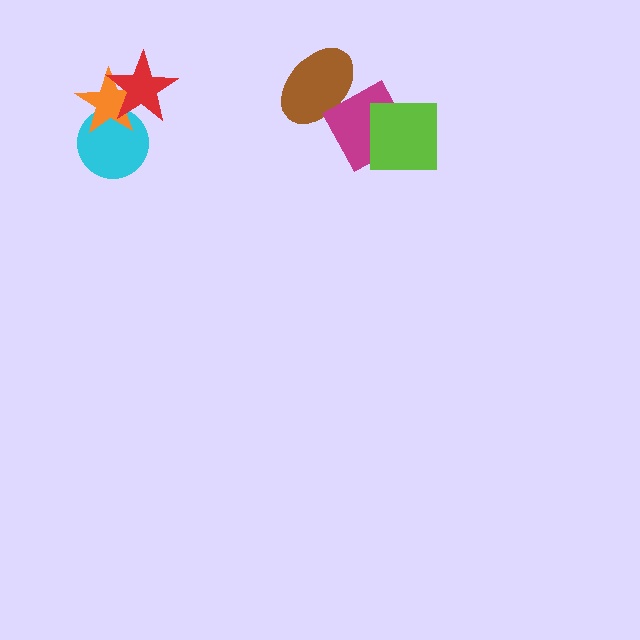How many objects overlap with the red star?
2 objects overlap with the red star.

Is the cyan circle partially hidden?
Yes, it is partially covered by another shape.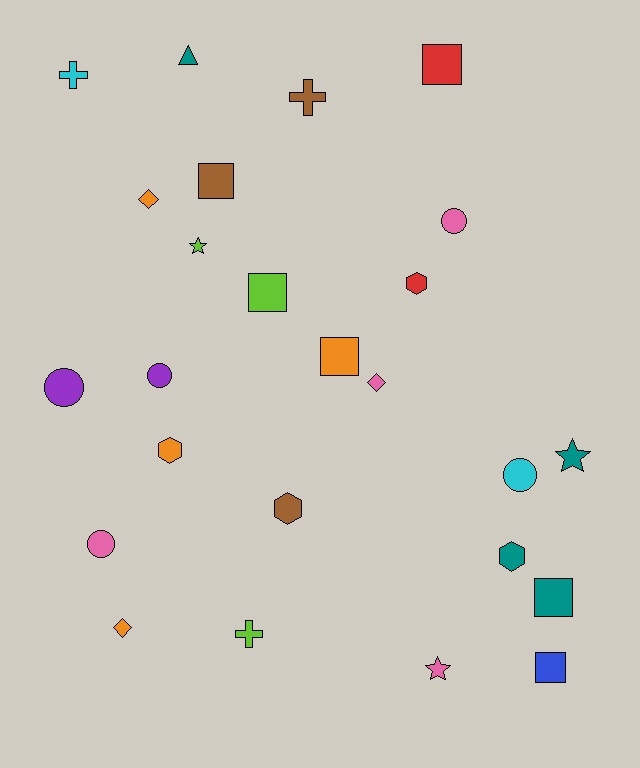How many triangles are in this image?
There is 1 triangle.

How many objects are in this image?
There are 25 objects.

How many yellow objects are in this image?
There are no yellow objects.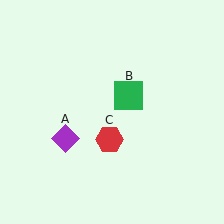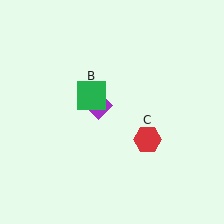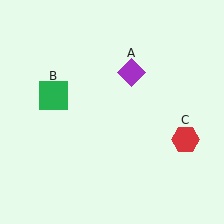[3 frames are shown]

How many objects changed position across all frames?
3 objects changed position: purple diamond (object A), green square (object B), red hexagon (object C).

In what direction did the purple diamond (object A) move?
The purple diamond (object A) moved up and to the right.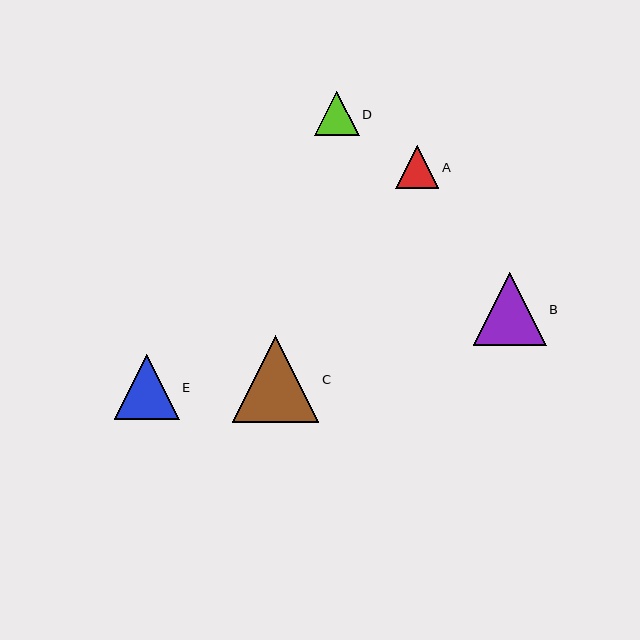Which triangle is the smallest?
Triangle A is the smallest with a size of approximately 43 pixels.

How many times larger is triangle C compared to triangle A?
Triangle C is approximately 2.0 times the size of triangle A.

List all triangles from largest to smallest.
From largest to smallest: C, B, E, D, A.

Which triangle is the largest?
Triangle C is the largest with a size of approximately 86 pixels.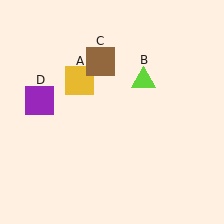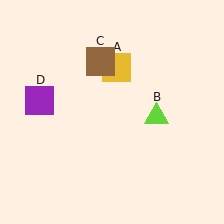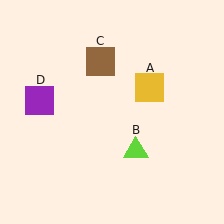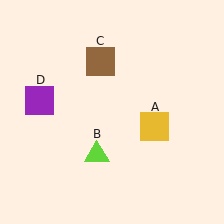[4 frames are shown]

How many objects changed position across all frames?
2 objects changed position: yellow square (object A), lime triangle (object B).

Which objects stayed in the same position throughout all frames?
Brown square (object C) and purple square (object D) remained stationary.